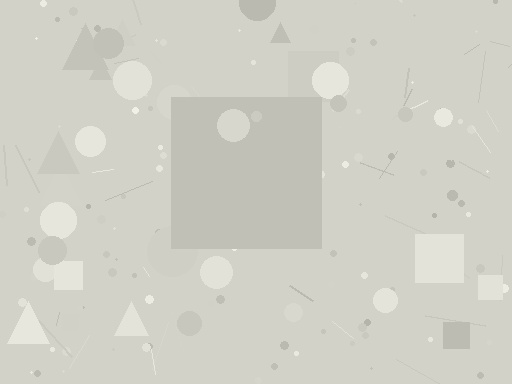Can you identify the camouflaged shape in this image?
The camouflaged shape is a square.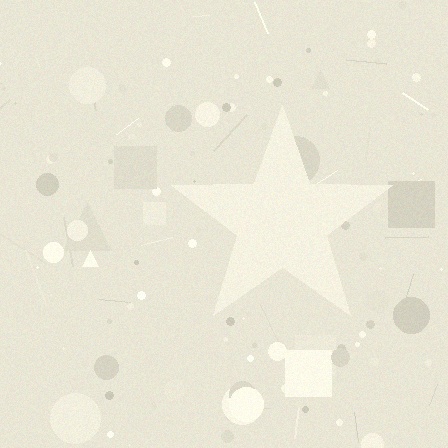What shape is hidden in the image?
A star is hidden in the image.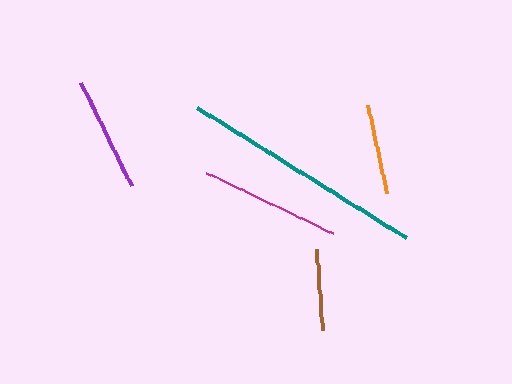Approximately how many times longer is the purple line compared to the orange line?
The purple line is approximately 1.3 times the length of the orange line.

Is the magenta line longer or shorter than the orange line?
The magenta line is longer than the orange line.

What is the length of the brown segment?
The brown segment is approximately 82 pixels long.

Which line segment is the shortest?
The brown line is the shortest at approximately 82 pixels.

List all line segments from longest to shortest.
From longest to shortest: teal, magenta, purple, orange, brown.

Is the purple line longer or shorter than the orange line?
The purple line is longer than the orange line.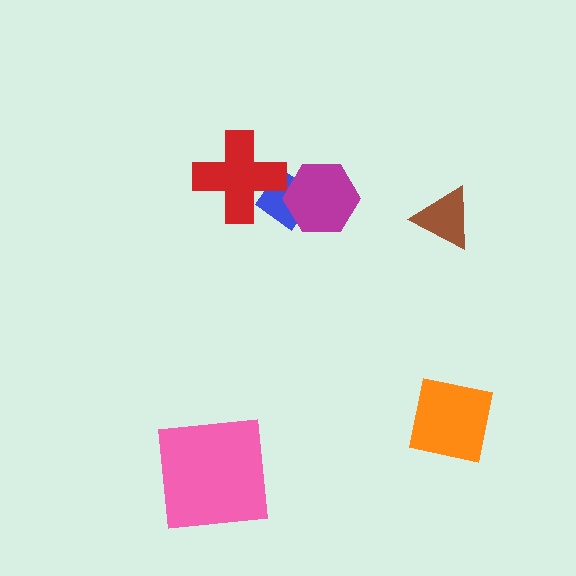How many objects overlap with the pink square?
0 objects overlap with the pink square.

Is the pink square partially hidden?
No, no other shape covers it.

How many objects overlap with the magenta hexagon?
1 object overlaps with the magenta hexagon.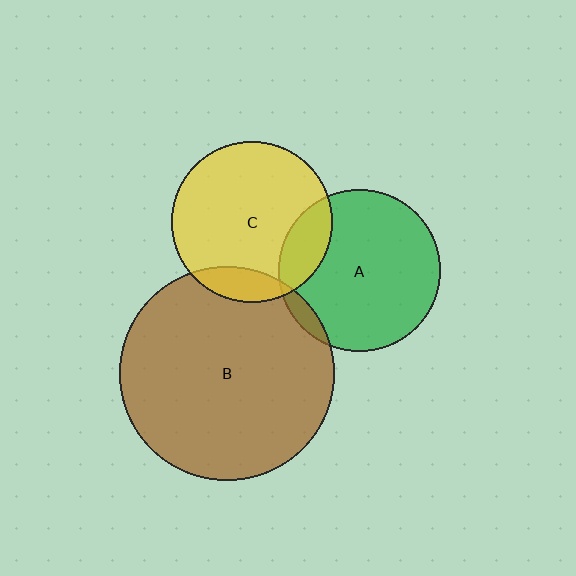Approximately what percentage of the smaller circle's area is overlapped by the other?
Approximately 10%.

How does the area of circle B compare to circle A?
Approximately 1.8 times.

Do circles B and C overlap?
Yes.